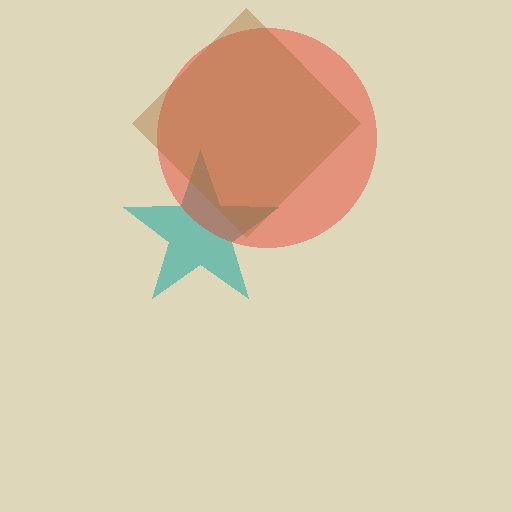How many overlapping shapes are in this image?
There are 3 overlapping shapes in the image.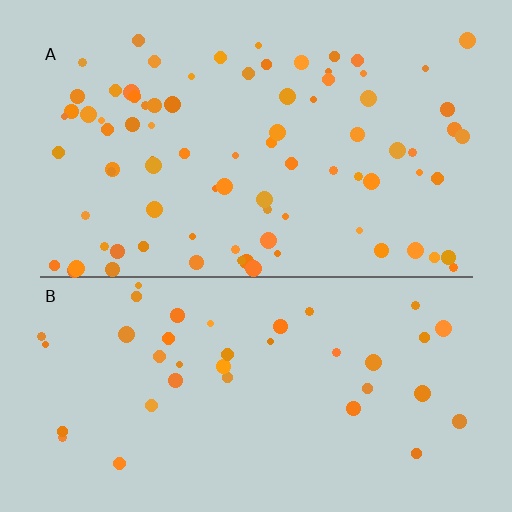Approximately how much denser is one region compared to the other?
Approximately 2.2× — region A over region B.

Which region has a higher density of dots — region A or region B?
A (the top).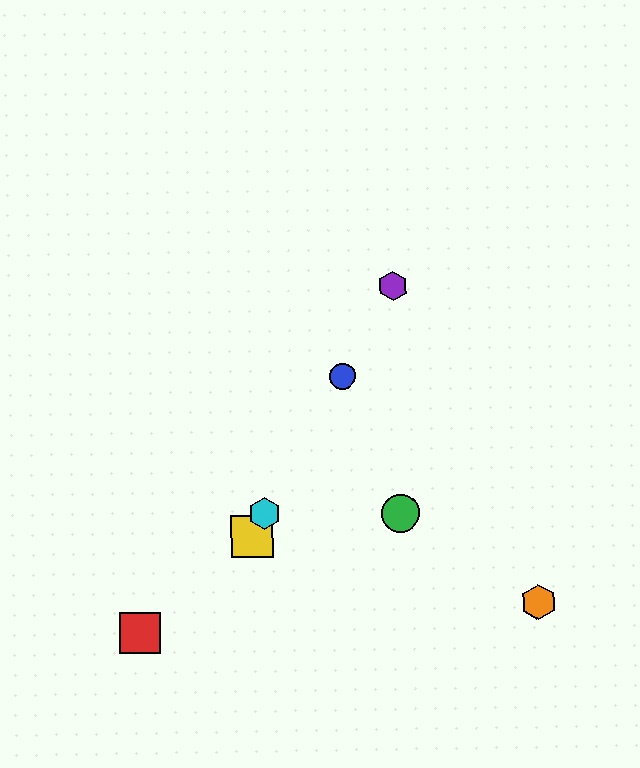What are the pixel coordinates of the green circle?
The green circle is at (401, 513).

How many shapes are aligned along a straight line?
4 shapes (the blue circle, the yellow square, the purple hexagon, the cyan hexagon) are aligned along a straight line.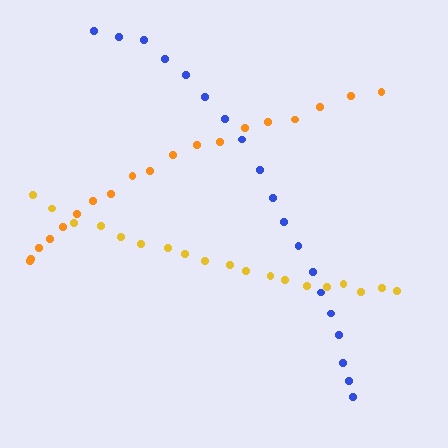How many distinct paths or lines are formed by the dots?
There are 3 distinct paths.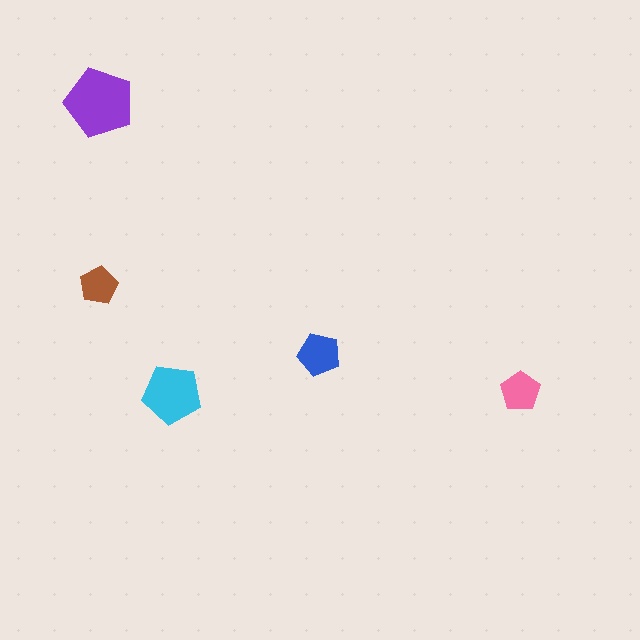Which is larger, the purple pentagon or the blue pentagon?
The purple one.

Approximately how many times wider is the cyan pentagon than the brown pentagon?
About 1.5 times wider.